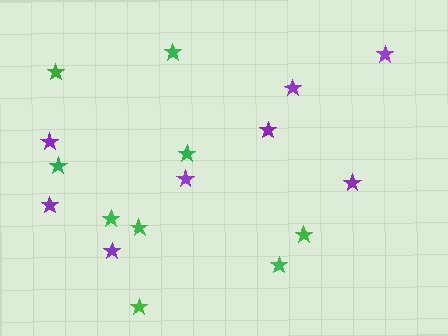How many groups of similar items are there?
There are 2 groups: one group of purple stars (8) and one group of green stars (9).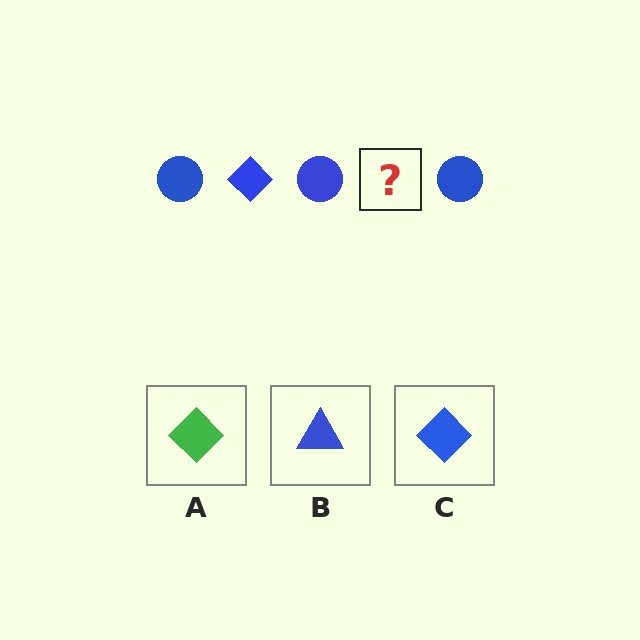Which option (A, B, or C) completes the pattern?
C.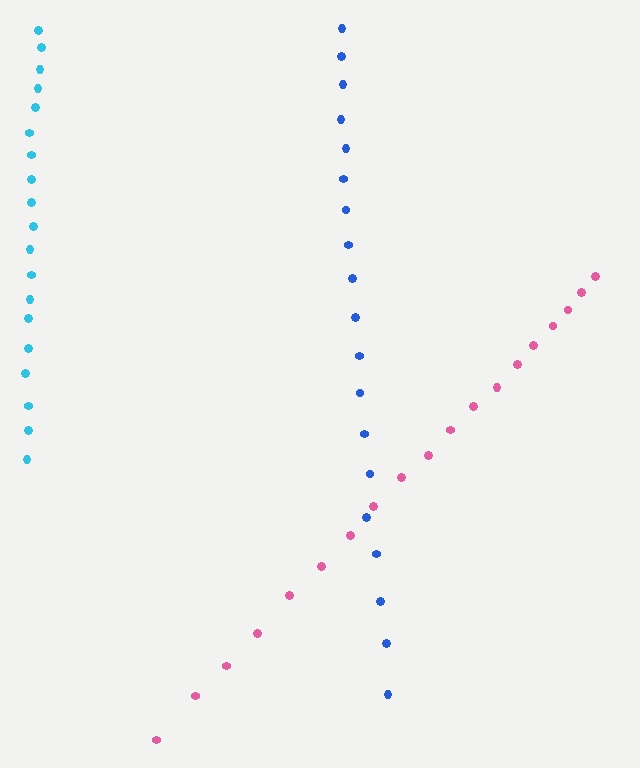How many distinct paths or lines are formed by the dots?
There are 3 distinct paths.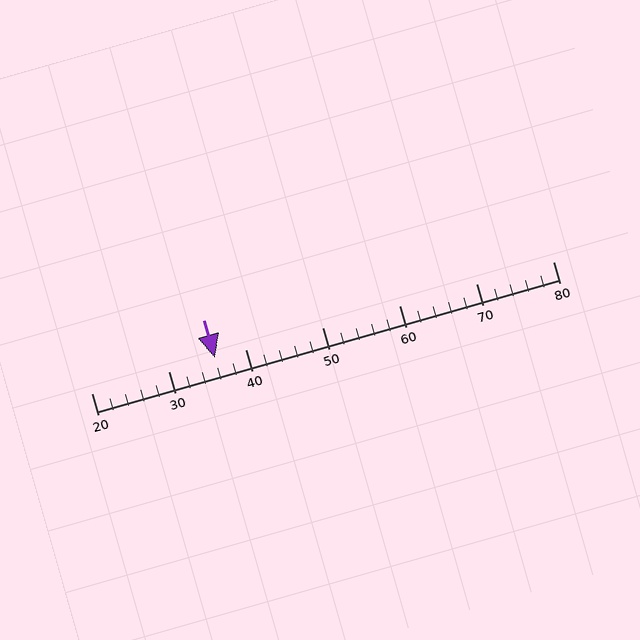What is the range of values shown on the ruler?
The ruler shows values from 20 to 80.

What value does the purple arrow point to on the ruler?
The purple arrow points to approximately 36.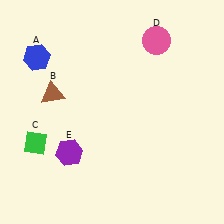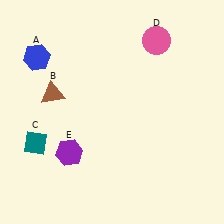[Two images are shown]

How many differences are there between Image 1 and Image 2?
There is 1 difference between the two images.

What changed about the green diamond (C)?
In Image 1, C is green. In Image 2, it changed to teal.